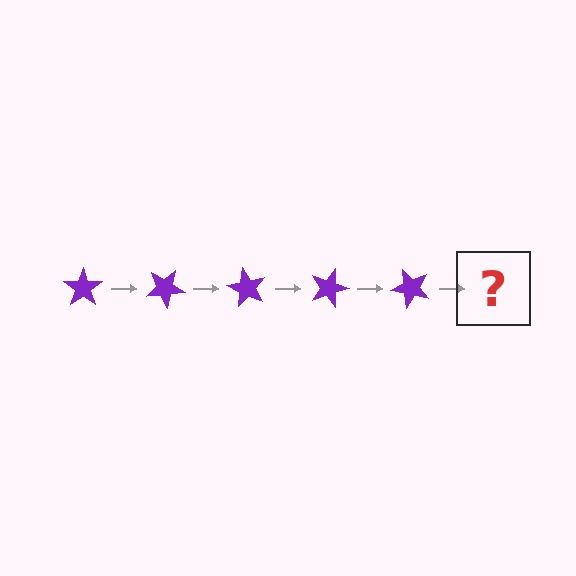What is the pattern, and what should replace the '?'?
The pattern is that the star rotates 30 degrees each step. The '?' should be a purple star rotated 150 degrees.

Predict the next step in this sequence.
The next step is a purple star rotated 150 degrees.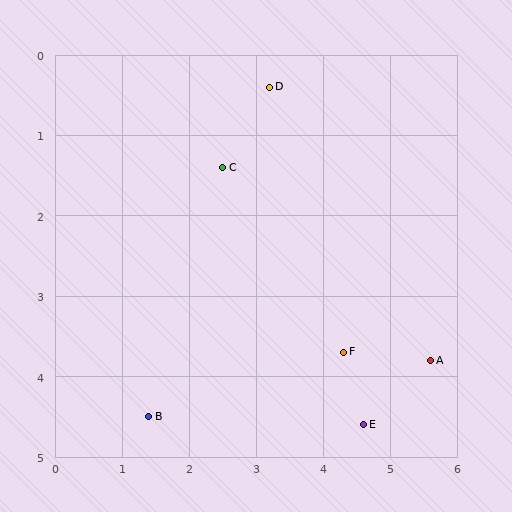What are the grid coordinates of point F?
Point F is at approximately (4.3, 3.7).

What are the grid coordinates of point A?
Point A is at approximately (5.6, 3.8).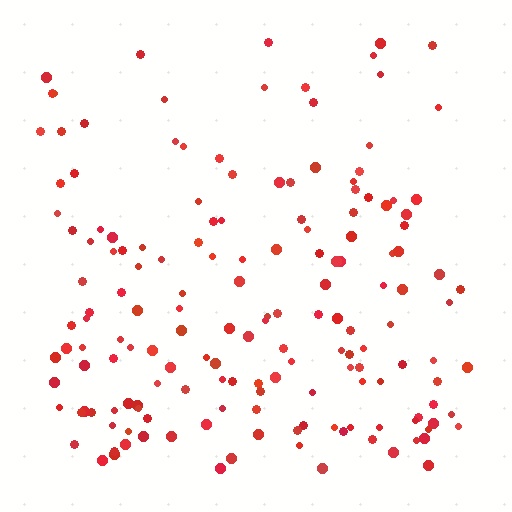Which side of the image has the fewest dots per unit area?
The top.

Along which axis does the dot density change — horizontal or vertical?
Vertical.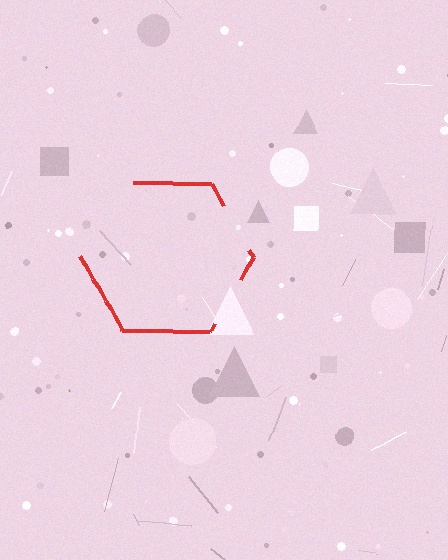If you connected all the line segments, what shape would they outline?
They would outline a hexagon.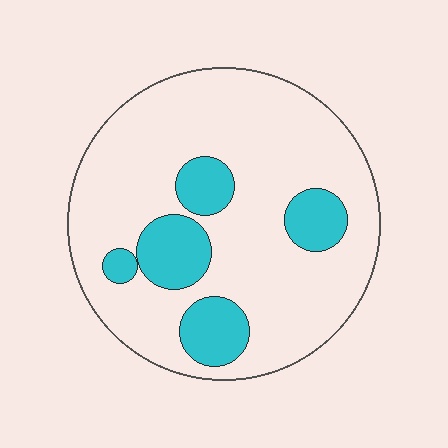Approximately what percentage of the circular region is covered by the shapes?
Approximately 20%.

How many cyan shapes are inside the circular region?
5.